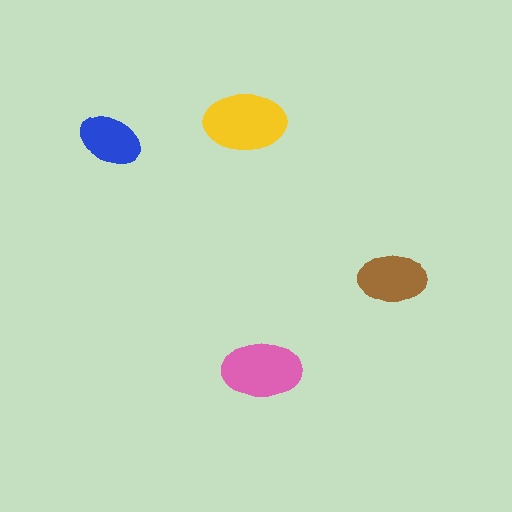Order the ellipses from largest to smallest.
the yellow one, the pink one, the brown one, the blue one.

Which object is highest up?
The yellow ellipse is topmost.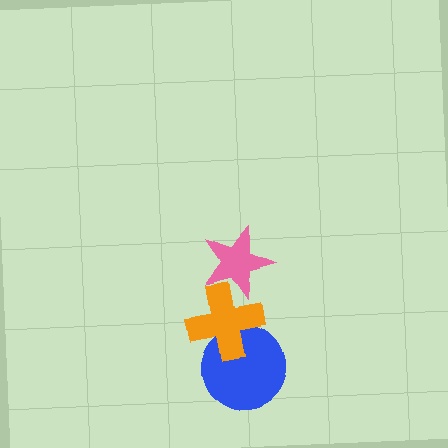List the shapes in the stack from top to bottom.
From top to bottom: the pink star, the orange cross, the blue circle.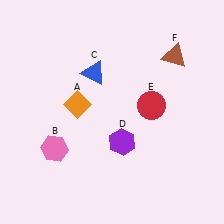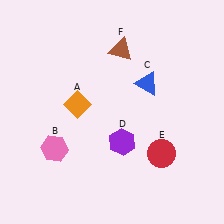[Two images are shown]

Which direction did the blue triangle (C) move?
The blue triangle (C) moved right.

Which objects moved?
The objects that moved are: the blue triangle (C), the red circle (E), the brown triangle (F).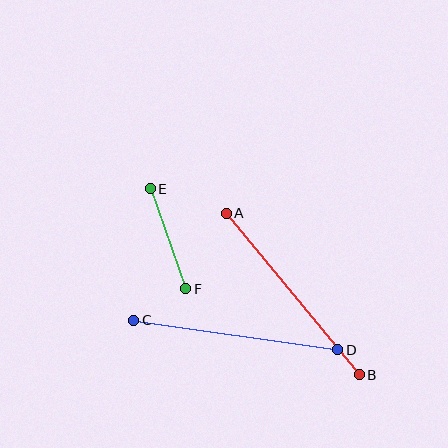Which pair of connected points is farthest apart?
Points A and B are farthest apart.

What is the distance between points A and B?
The distance is approximately 209 pixels.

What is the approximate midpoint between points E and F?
The midpoint is at approximately (168, 239) pixels.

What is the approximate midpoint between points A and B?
The midpoint is at approximately (293, 294) pixels.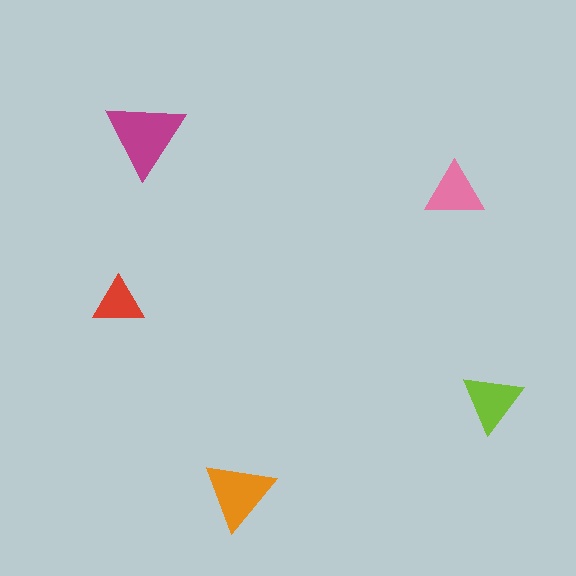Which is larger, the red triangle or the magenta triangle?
The magenta one.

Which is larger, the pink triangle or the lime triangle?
The lime one.